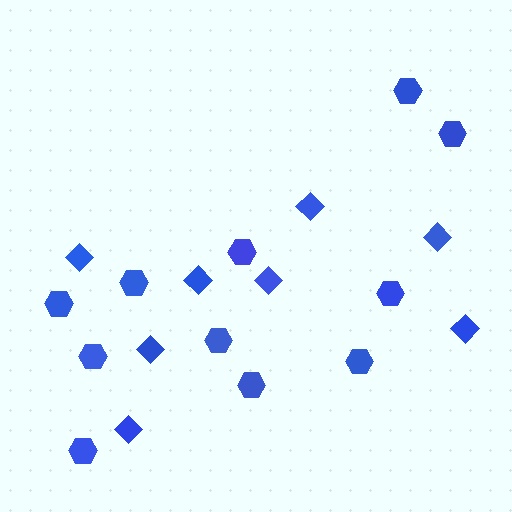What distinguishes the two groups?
There are 2 groups: one group of hexagons (11) and one group of diamonds (8).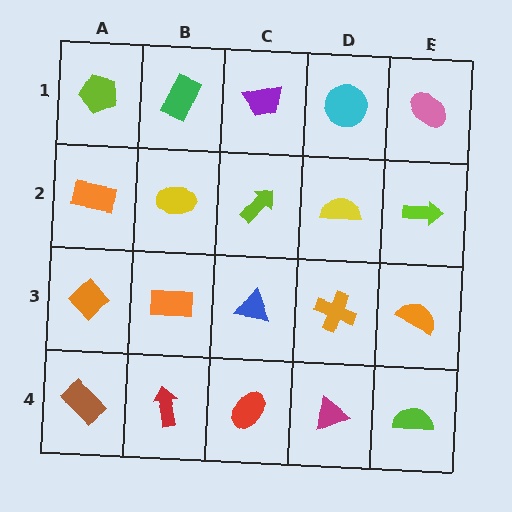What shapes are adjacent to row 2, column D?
A cyan circle (row 1, column D), an orange cross (row 3, column D), a lime arrow (row 2, column C), a lime arrow (row 2, column E).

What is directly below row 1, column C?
A lime arrow.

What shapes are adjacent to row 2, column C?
A purple trapezoid (row 1, column C), a blue triangle (row 3, column C), a yellow ellipse (row 2, column B), a yellow semicircle (row 2, column D).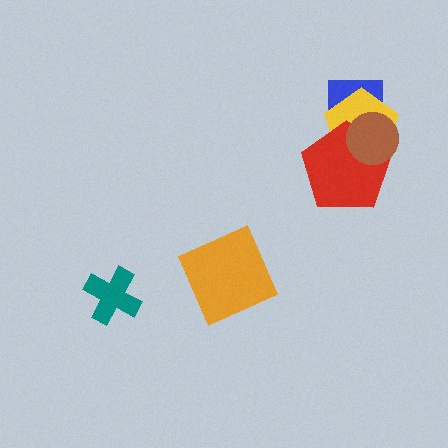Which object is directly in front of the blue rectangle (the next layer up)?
The yellow pentagon is directly in front of the blue rectangle.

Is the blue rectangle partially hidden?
Yes, it is partially covered by another shape.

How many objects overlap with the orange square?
0 objects overlap with the orange square.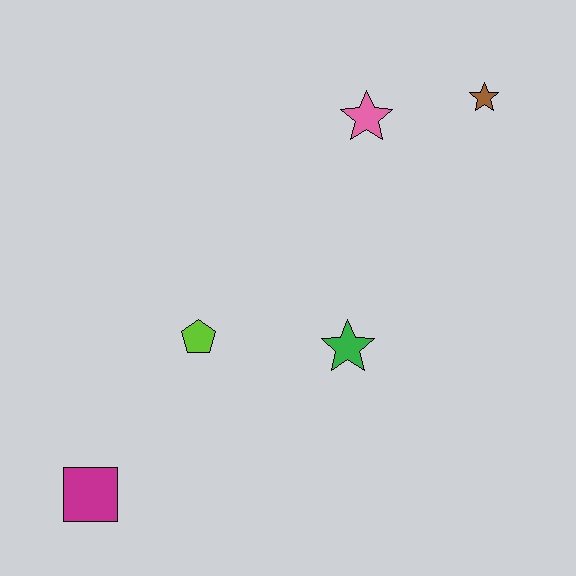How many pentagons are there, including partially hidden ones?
There is 1 pentagon.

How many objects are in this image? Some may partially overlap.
There are 5 objects.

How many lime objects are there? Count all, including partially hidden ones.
There is 1 lime object.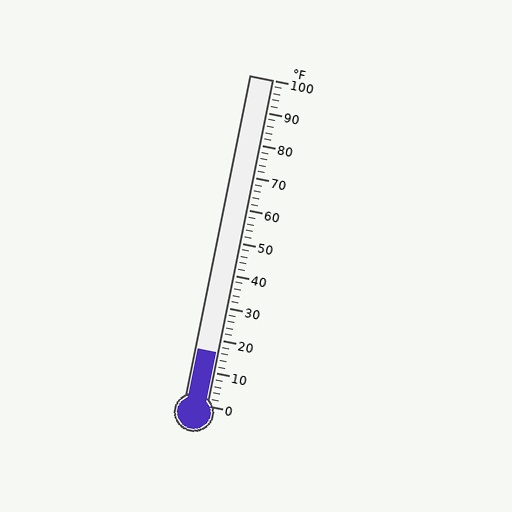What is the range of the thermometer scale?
The thermometer scale ranges from 0°F to 100°F.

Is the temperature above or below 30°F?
The temperature is below 30°F.